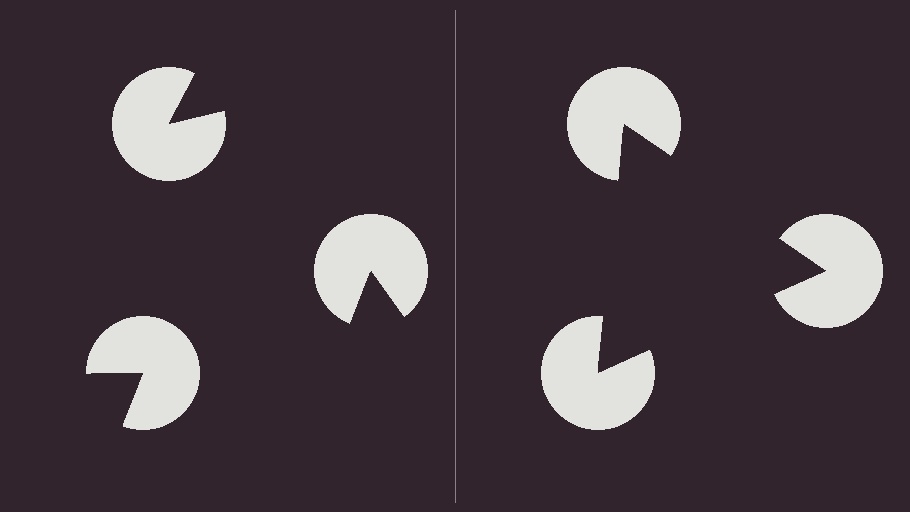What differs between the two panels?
The pac-man discs are positioned identically on both sides; only the wedge orientations differ. On the right they align to a triangle; on the left they are misaligned.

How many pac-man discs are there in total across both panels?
6 — 3 on each side.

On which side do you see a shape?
An illusory triangle appears on the right side. On the left side the wedge cuts are rotated, so no coherent shape forms.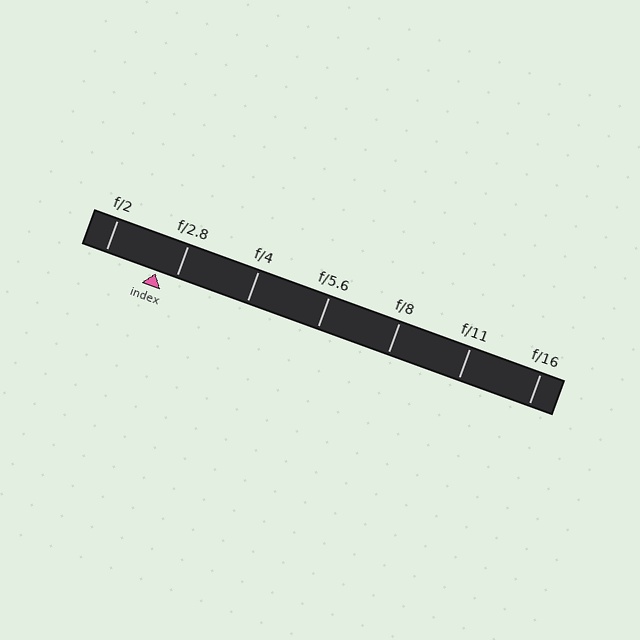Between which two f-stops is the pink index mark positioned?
The index mark is between f/2 and f/2.8.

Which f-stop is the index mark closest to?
The index mark is closest to f/2.8.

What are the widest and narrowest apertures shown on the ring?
The widest aperture shown is f/2 and the narrowest is f/16.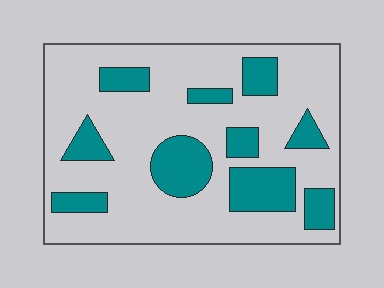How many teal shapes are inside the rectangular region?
10.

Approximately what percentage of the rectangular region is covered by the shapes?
Approximately 25%.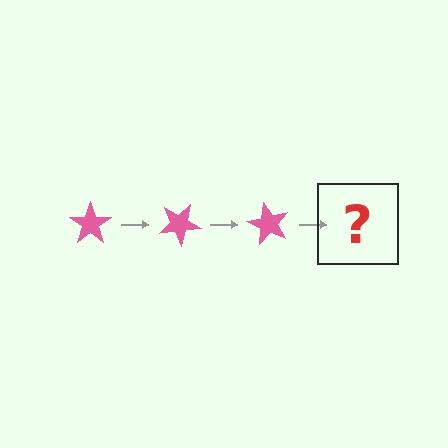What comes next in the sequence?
The next element should be a pink star rotated 90 degrees.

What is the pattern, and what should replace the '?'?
The pattern is that the star rotates 30 degrees each step. The '?' should be a pink star rotated 90 degrees.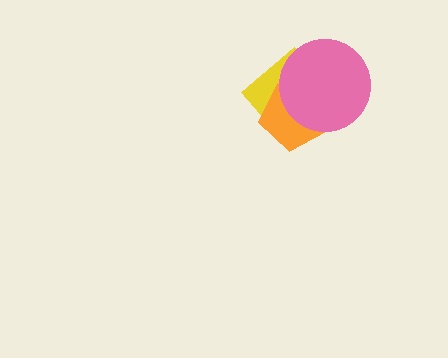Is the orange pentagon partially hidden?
Yes, it is partially covered by another shape.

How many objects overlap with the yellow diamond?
2 objects overlap with the yellow diamond.